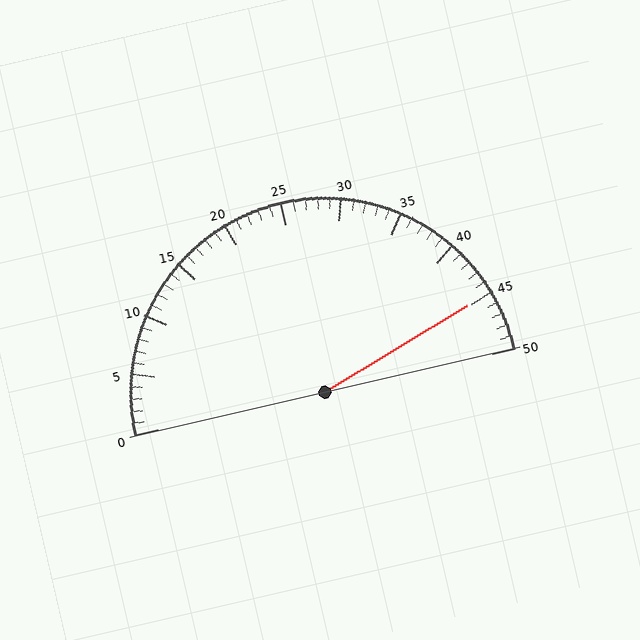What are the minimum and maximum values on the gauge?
The gauge ranges from 0 to 50.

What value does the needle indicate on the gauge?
The needle indicates approximately 45.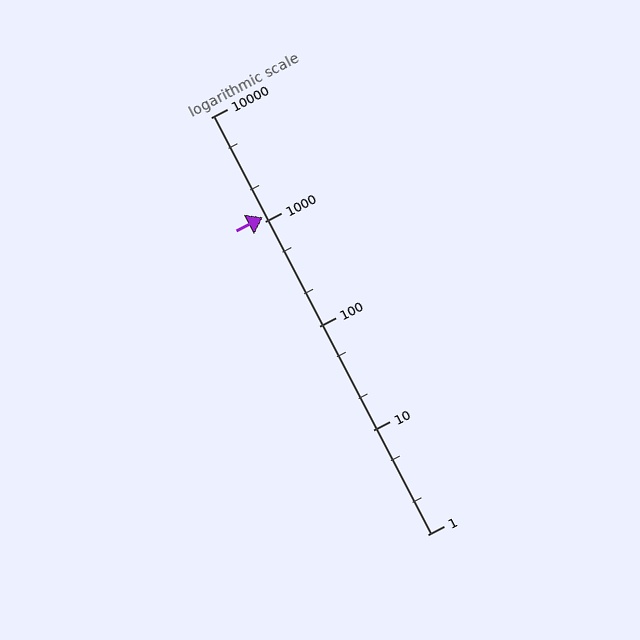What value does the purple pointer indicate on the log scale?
The pointer indicates approximately 1100.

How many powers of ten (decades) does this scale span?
The scale spans 4 decades, from 1 to 10000.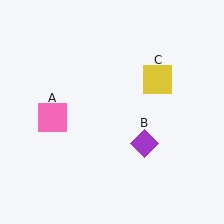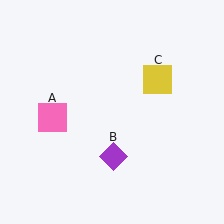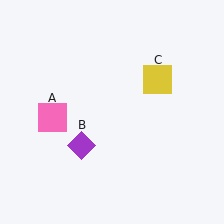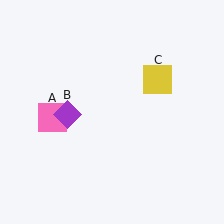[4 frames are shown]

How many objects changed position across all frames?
1 object changed position: purple diamond (object B).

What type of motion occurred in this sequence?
The purple diamond (object B) rotated clockwise around the center of the scene.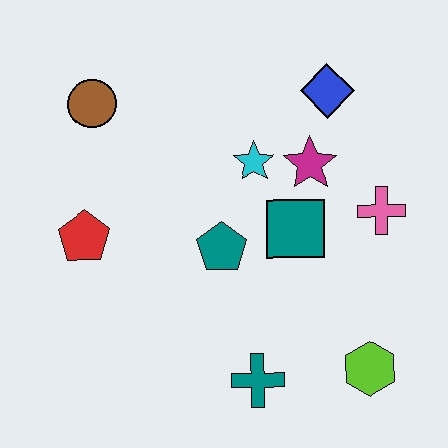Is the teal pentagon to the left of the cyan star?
Yes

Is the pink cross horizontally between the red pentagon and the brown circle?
No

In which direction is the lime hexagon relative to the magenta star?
The lime hexagon is below the magenta star.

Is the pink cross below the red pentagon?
No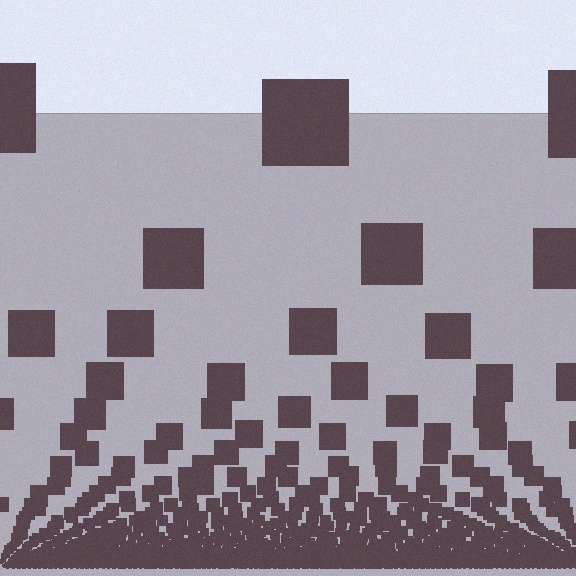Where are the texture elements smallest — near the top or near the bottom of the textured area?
Near the bottom.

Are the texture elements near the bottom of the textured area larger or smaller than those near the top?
Smaller. The gradient is inverted — elements near the bottom are smaller and denser.